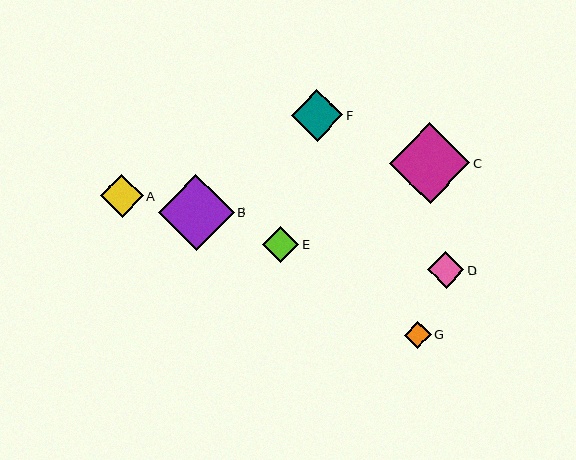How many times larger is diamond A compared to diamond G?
Diamond A is approximately 1.6 times the size of diamond G.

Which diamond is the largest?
Diamond C is the largest with a size of approximately 80 pixels.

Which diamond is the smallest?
Diamond G is the smallest with a size of approximately 27 pixels.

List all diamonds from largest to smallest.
From largest to smallest: C, B, F, A, E, D, G.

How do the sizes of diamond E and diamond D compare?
Diamond E and diamond D are approximately the same size.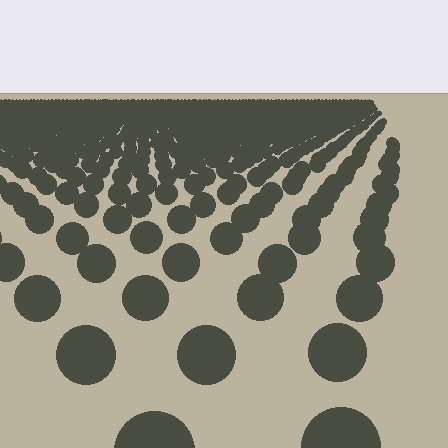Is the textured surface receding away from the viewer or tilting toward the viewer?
The surface is receding away from the viewer. Texture elements get smaller and denser toward the top.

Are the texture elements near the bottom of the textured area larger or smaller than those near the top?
Larger. Near the bottom, elements are closer to the viewer and appear at a bigger on-screen size.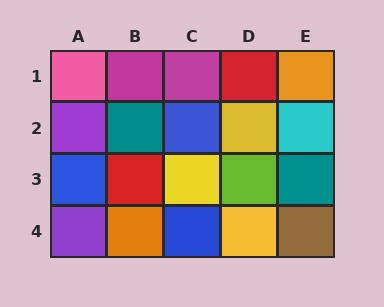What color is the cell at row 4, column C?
Blue.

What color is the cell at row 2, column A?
Purple.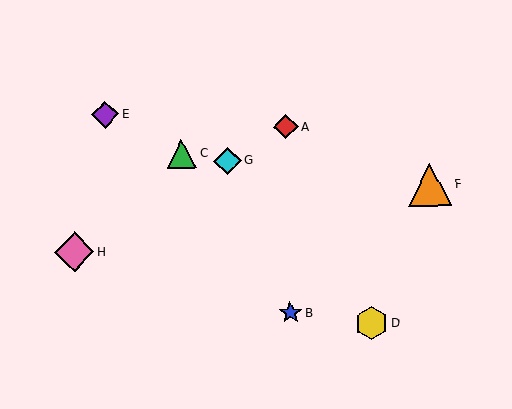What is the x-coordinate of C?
Object C is at x≈182.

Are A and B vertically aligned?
Yes, both are at x≈286.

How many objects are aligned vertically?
2 objects (A, B) are aligned vertically.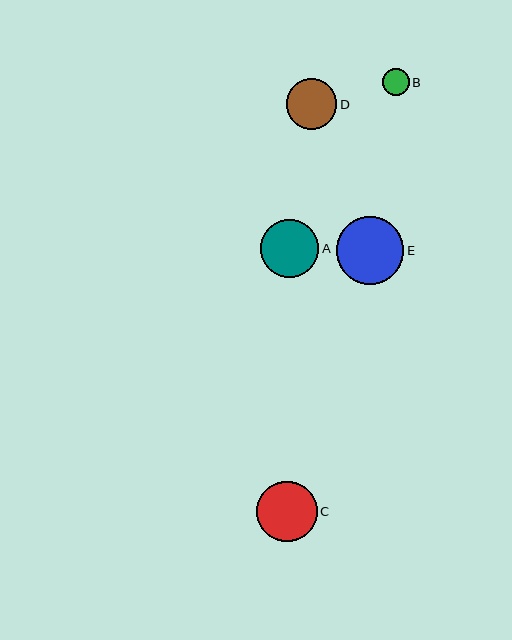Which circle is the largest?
Circle E is the largest with a size of approximately 68 pixels.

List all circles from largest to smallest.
From largest to smallest: E, C, A, D, B.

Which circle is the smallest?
Circle B is the smallest with a size of approximately 27 pixels.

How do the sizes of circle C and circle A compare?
Circle C and circle A are approximately the same size.